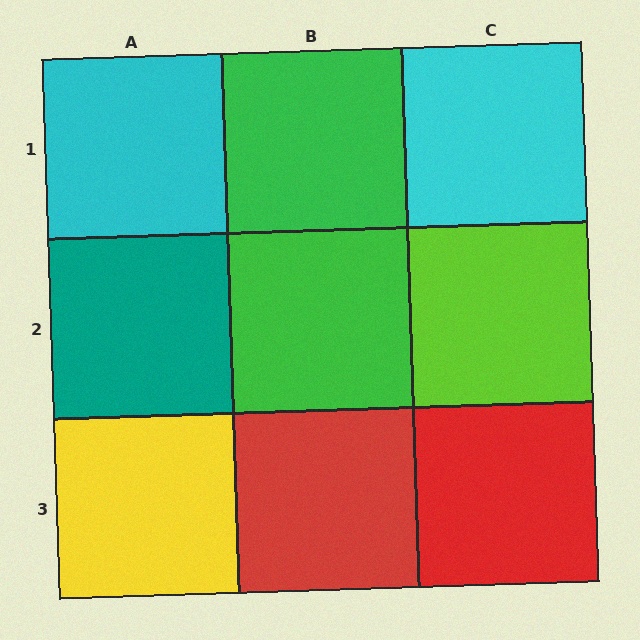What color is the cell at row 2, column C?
Lime.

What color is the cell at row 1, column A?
Cyan.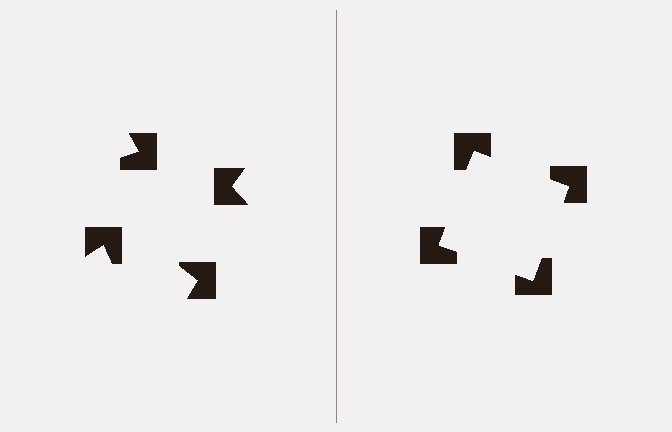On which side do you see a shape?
An illusory square appears on the right side. On the left side the wedge cuts are rotated, so no coherent shape forms.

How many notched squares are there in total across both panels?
8 — 4 on each side.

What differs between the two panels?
The notched squares are positioned identically on both sides; only the wedge orientations differ. On the right they align to a square; on the left they are misaligned.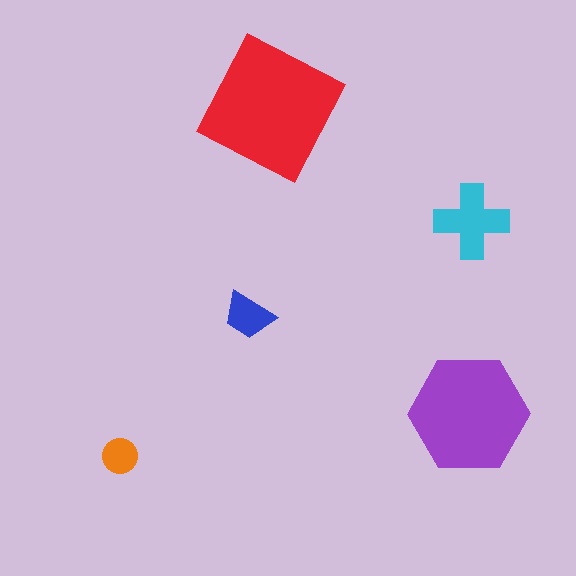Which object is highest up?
The red square is topmost.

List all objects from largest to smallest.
The red square, the purple hexagon, the cyan cross, the blue trapezoid, the orange circle.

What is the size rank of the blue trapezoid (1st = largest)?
4th.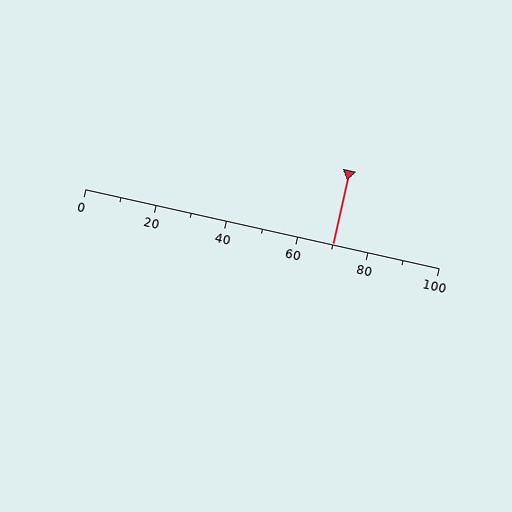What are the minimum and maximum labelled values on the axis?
The axis runs from 0 to 100.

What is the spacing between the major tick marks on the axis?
The major ticks are spaced 20 apart.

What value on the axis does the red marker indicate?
The marker indicates approximately 70.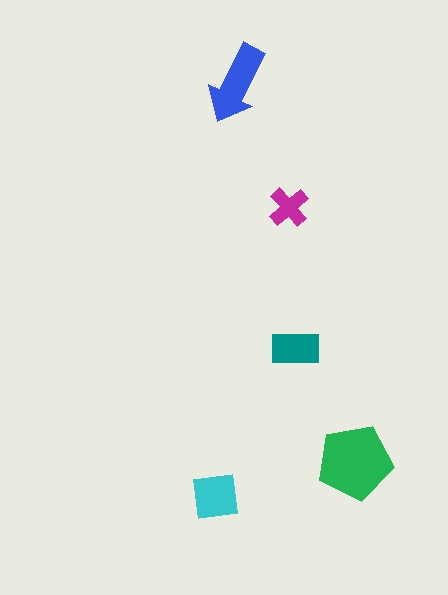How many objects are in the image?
There are 5 objects in the image.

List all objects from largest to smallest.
The green pentagon, the blue arrow, the cyan square, the teal rectangle, the magenta cross.